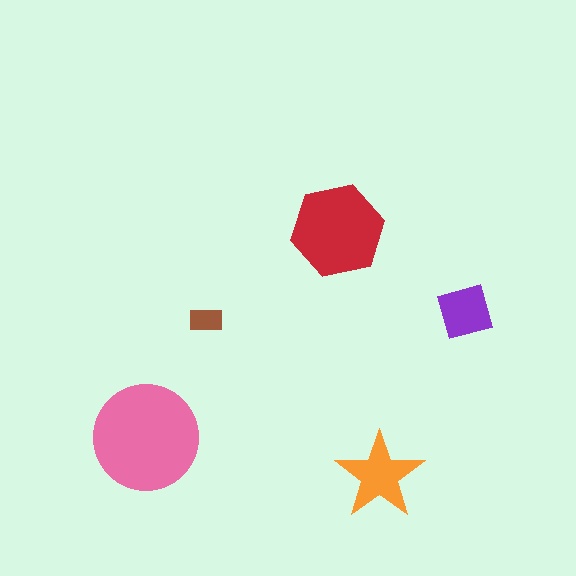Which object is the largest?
The pink circle.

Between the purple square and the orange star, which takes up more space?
The orange star.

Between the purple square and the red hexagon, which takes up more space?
The red hexagon.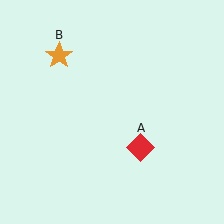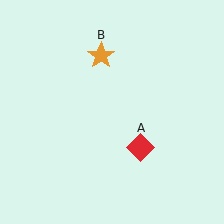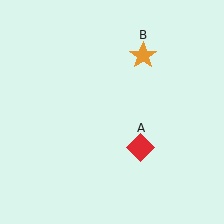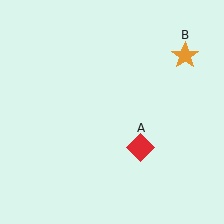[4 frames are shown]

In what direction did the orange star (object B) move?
The orange star (object B) moved right.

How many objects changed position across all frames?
1 object changed position: orange star (object B).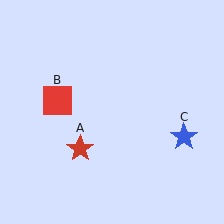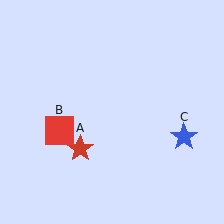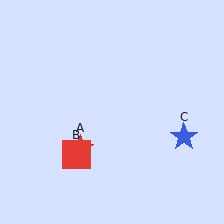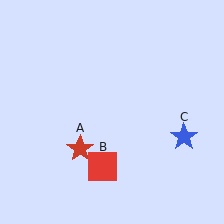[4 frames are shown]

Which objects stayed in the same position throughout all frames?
Red star (object A) and blue star (object C) remained stationary.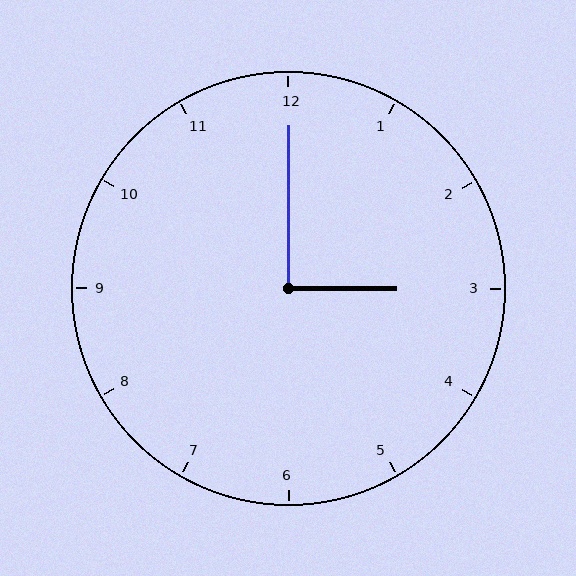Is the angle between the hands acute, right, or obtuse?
It is right.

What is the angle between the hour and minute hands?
Approximately 90 degrees.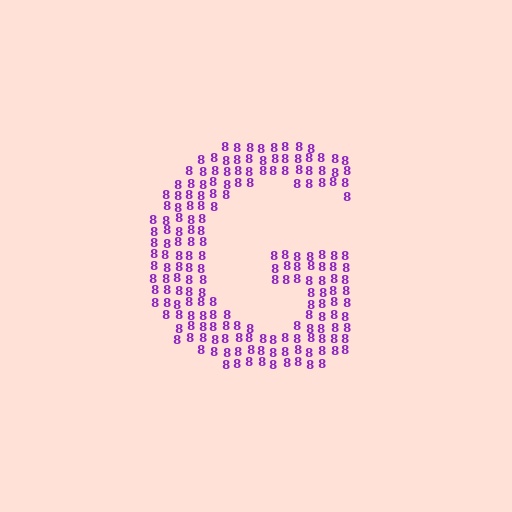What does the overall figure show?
The overall figure shows the letter G.